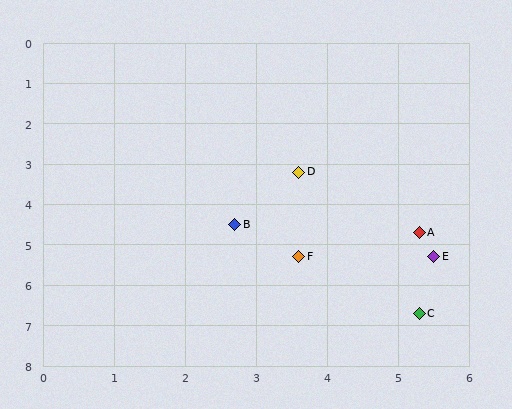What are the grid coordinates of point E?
Point E is at approximately (5.5, 5.3).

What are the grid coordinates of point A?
Point A is at approximately (5.3, 4.7).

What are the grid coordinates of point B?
Point B is at approximately (2.7, 4.5).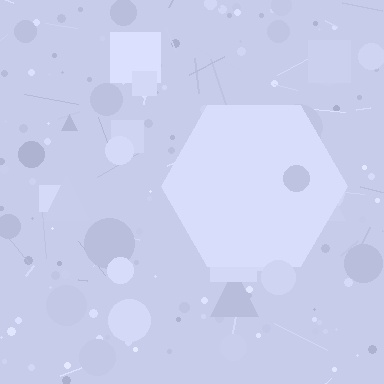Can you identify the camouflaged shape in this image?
The camouflaged shape is a hexagon.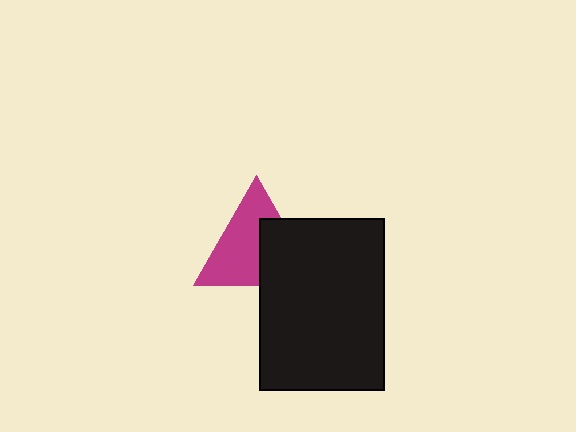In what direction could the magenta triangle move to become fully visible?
The magenta triangle could move toward the upper-left. That would shift it out from behind the black rectangle entirely.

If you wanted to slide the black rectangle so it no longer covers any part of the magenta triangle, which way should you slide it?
Slide it toward the lower-right — that is the most direct way to separate the two shapes.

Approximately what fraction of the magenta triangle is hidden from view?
Roughly 40% of the magenta triangle is hidden behind the black rectangle.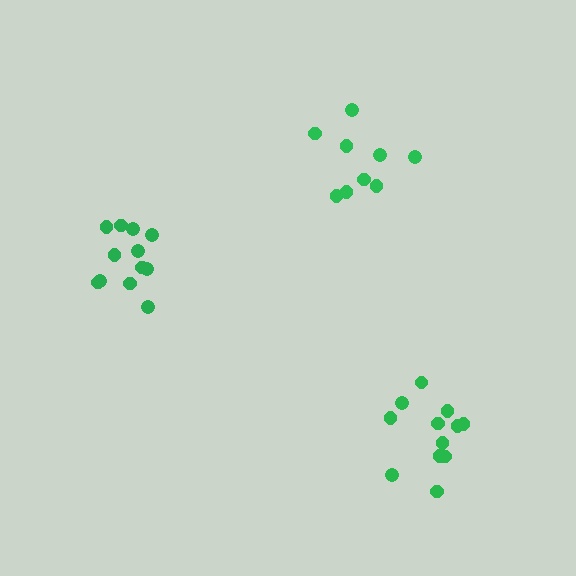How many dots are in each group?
Group 1: 12 dots, Group 2: 9 dots, Group 3: 12 dots (33 total).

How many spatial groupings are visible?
There are 3 spatial groupings.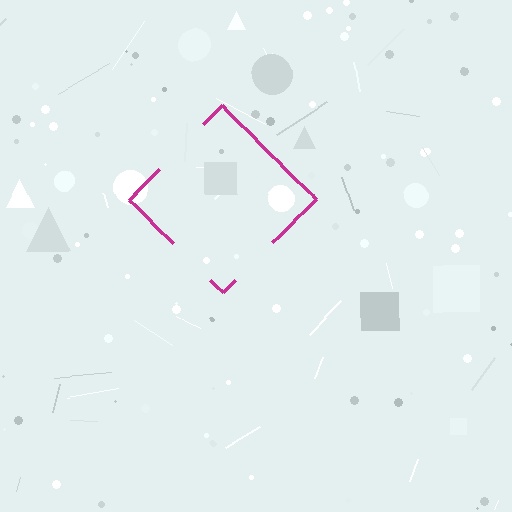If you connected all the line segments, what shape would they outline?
They would outline a diamond.